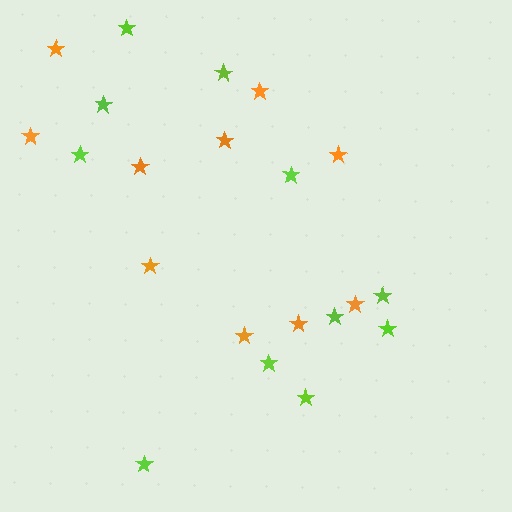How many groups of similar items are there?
There are 2 groups: one group of lime stars (11) and one group of orange stars (10).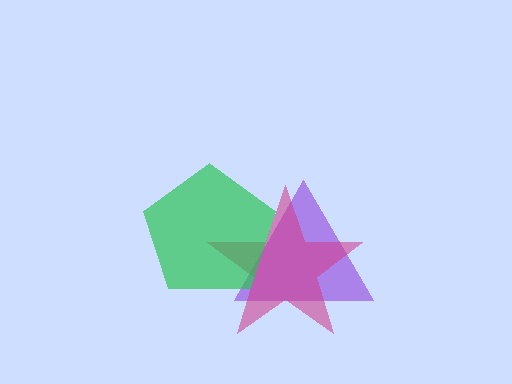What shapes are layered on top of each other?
The layered shapes are: a purple triangle, a magenta star, a green pentagon.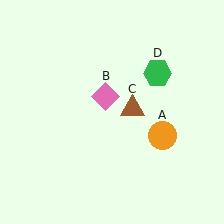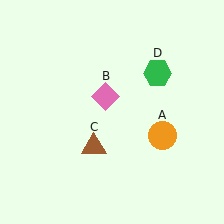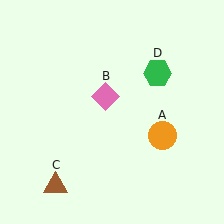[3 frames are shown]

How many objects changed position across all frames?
1 object changed position: brown triangle (object C).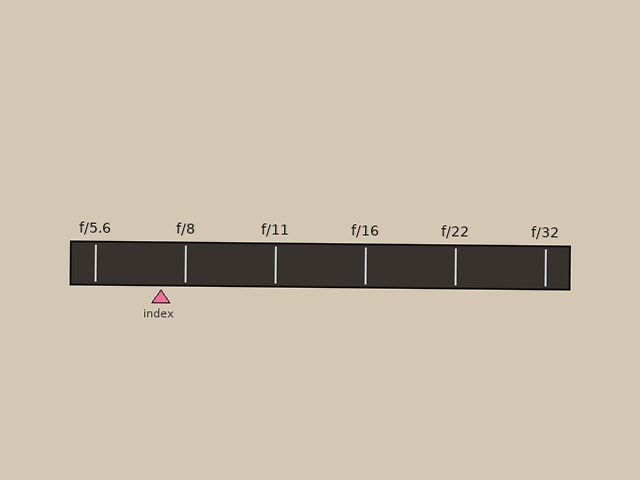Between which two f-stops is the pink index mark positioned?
The index mark is between f/5.6 and f/8.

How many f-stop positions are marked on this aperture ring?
There are 6 f-stop positions marked.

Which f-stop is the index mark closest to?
The index mark is closest to f/8.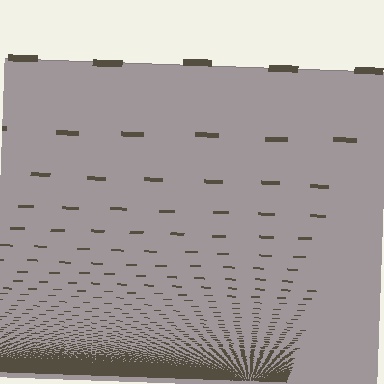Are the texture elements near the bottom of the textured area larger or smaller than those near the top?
Smaller. The gradient is inverted — elements near the bottom are smaller and denser.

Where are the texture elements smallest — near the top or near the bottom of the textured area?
Near the bottom.